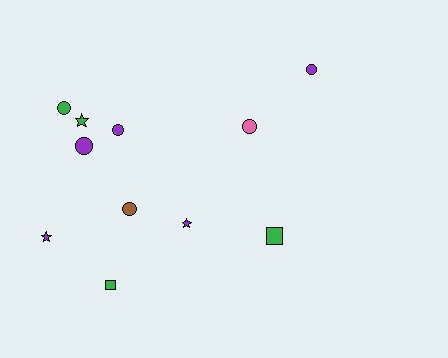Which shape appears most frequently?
Circle, with 6 objects.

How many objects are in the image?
There are 11 objects.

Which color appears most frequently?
Purple, with 5 objects.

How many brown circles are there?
There is 1 brown circle.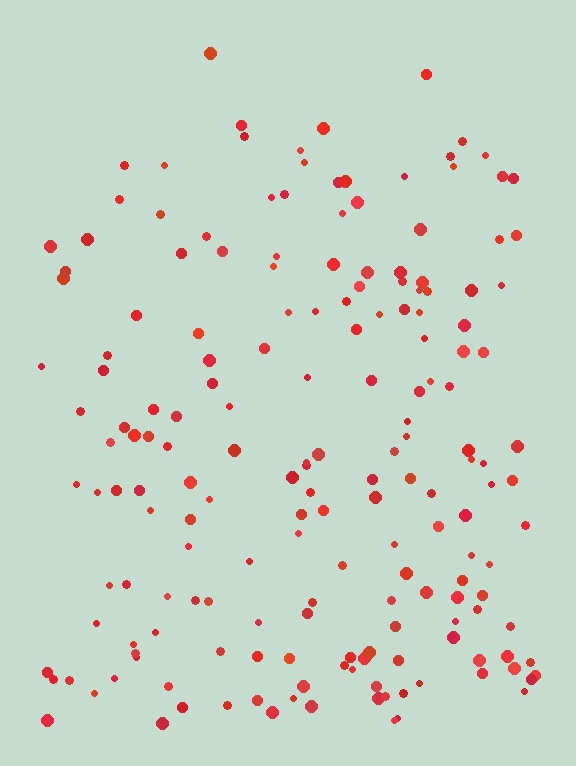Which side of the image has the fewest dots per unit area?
The top.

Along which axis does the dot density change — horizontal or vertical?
Vertical.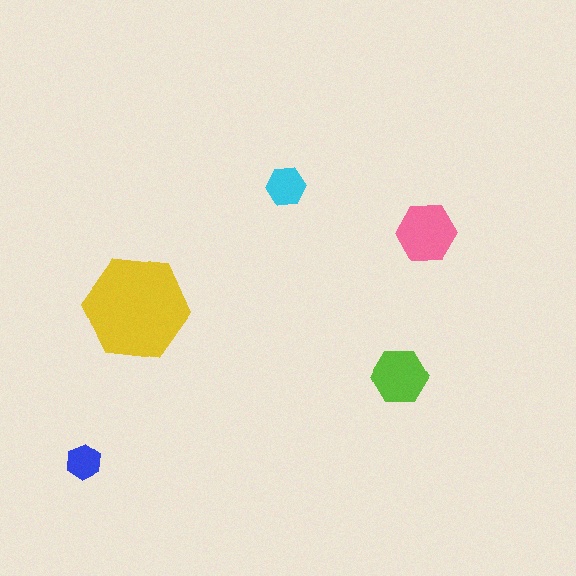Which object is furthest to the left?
The blue hexagon is leftmost.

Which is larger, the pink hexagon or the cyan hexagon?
The pink one.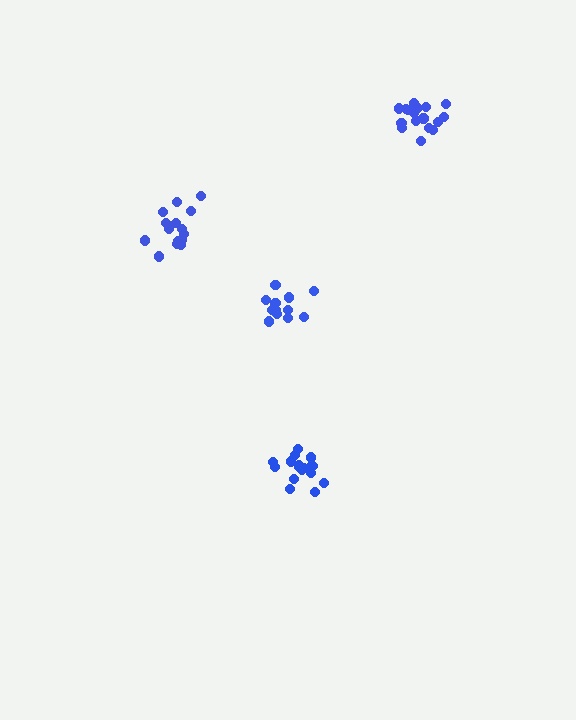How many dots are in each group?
Group 1: 12 dots, Group 2: 17 dots, Group 3: 17 dots, Group 4: 15 dots (61 total).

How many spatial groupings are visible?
There are 4 spatial groupings.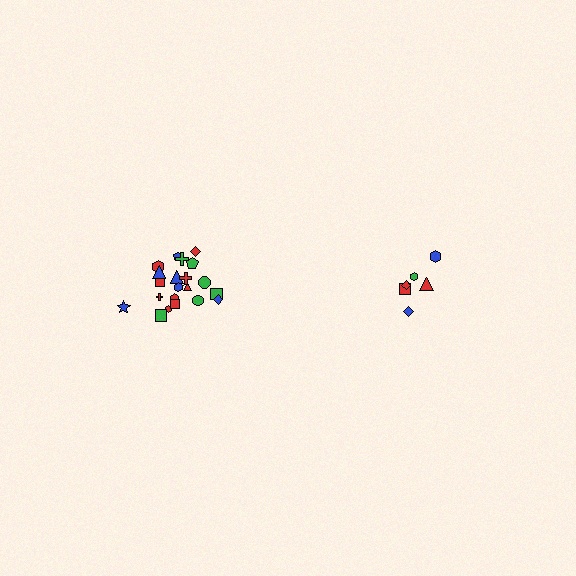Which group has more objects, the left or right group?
The left group.